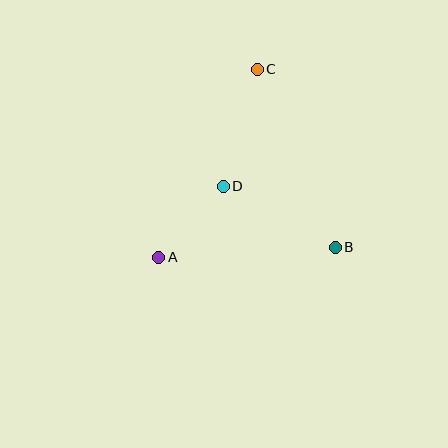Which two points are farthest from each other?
Points A and C are farthest from each other.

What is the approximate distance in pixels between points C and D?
The distance between C and D is approximately 122 pixels.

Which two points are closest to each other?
Points A and D are closest to each other.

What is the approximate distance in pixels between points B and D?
The distance between B and D is approximately 128 pixels.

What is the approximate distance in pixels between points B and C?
The distance between B and C is approximately 194 pixels.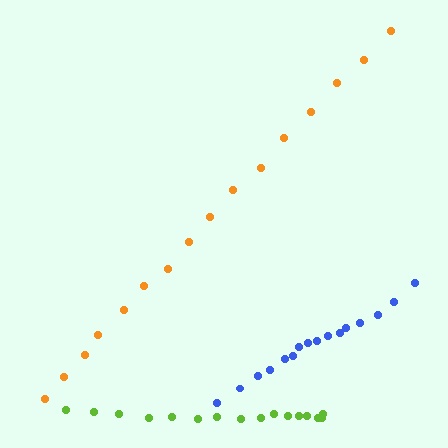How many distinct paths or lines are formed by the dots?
There are 3 distinct paths.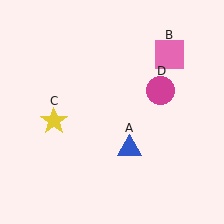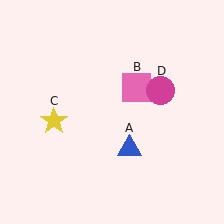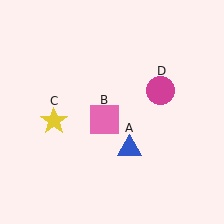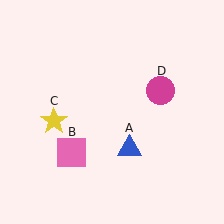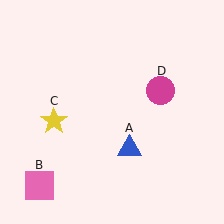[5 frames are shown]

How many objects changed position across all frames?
1 object changed position: pink square (object B).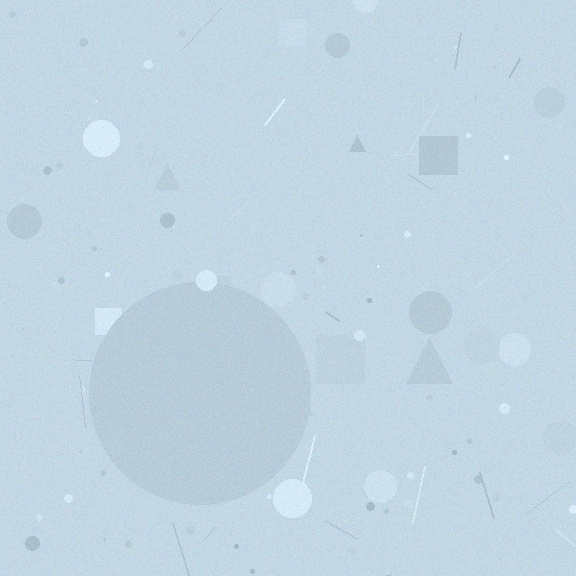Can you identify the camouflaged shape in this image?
The camouflaged shape is a circle.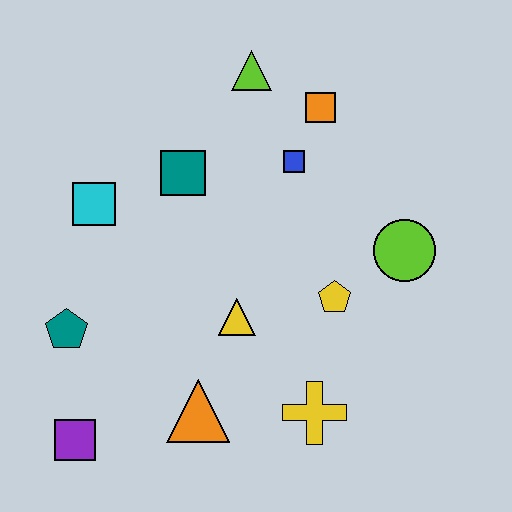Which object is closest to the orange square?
The blue square is closest to the orange square.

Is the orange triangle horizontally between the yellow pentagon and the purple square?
Yes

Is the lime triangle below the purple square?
No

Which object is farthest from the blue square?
The purple square is farthest from the blue square.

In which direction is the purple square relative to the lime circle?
The purple square is to the left of the lime circle.